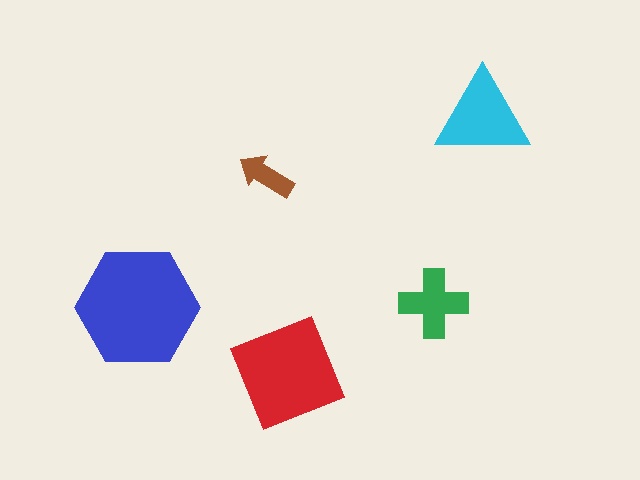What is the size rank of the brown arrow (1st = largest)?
5th.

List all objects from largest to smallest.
The blue hexagon, the red diamond, the cyan triangle, the green cross, the brown arrow.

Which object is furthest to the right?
The cyan triangle is rightmost.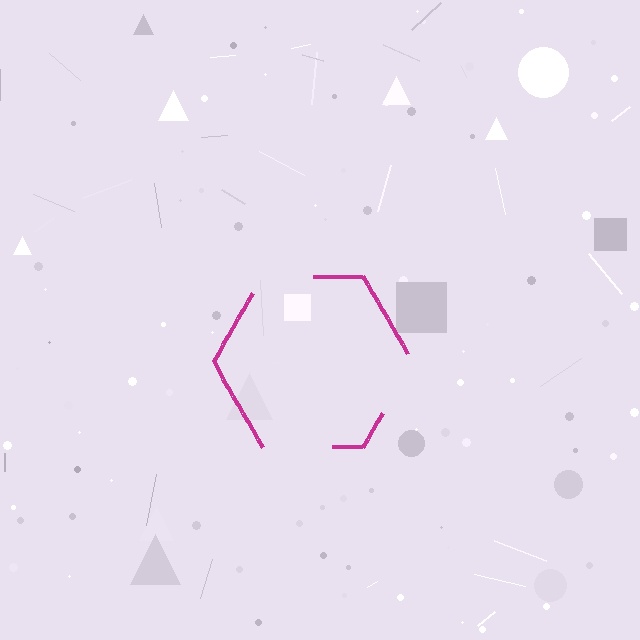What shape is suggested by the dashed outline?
The dashed outline suggests a hexagon.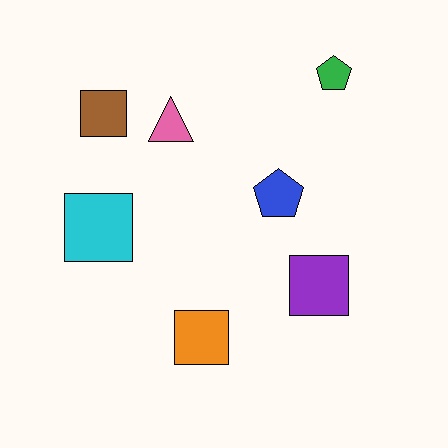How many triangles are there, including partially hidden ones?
There is 1 triangle.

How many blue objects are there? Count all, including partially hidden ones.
There is 1 blue object.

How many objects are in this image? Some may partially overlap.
There are 7 objects.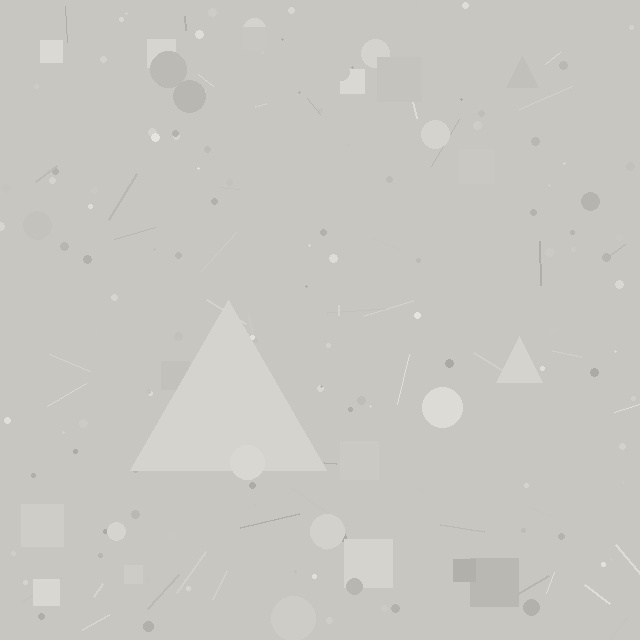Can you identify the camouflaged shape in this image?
The camouflaged shape is a triangle.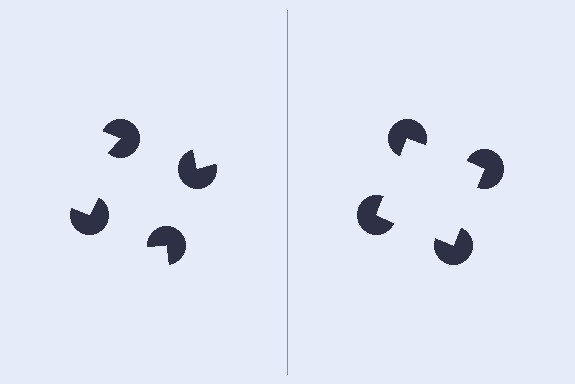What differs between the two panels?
The pac-man discs are positioned identically on both sides; only the wedge orientations differ. On the right they align to a square; on the left they are misaligned.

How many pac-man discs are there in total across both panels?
8 — 4 on each side.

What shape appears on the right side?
An illusory square.